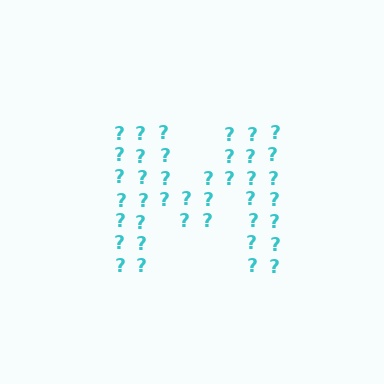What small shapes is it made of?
It is made of small question marks.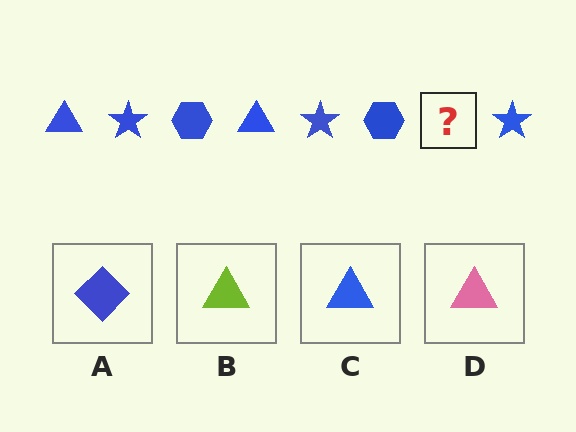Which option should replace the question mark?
Option C.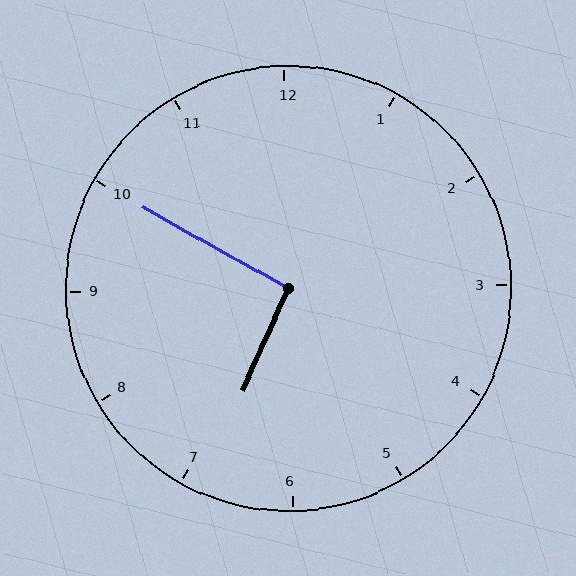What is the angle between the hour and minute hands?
Approximately 95 degrees.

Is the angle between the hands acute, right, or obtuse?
It is right.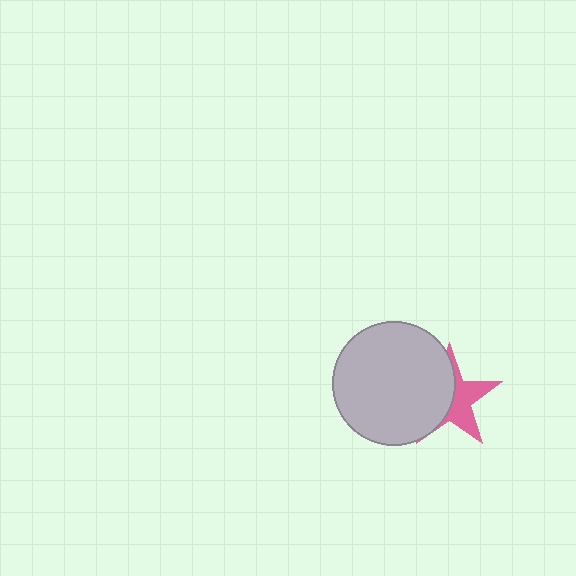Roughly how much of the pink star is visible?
About half of it is visible (roughly 46%).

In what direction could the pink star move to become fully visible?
The pink star could move right. That would shift it out from behind the light gray circle entirely.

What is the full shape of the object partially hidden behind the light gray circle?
The partially hidden object is a pink star.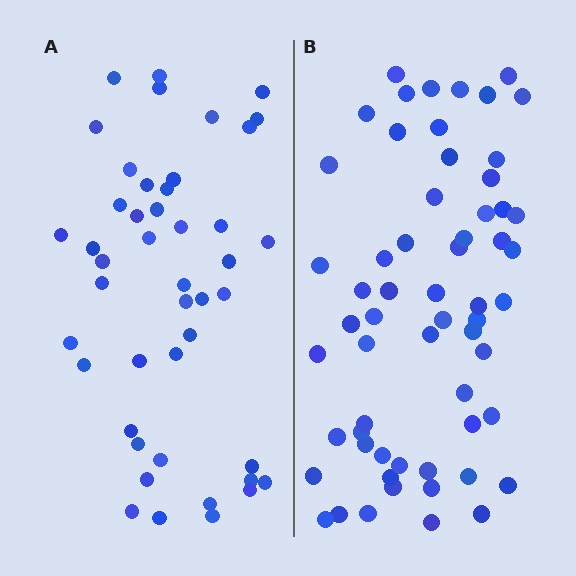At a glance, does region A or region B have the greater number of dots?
Region B (the right region) has more dots.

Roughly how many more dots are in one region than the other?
Region B has approximately 15 more dots than region A.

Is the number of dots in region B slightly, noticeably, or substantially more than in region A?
Region B has noticeably more, but not dramatically so. The ratio is roughly 1.3 to 1.